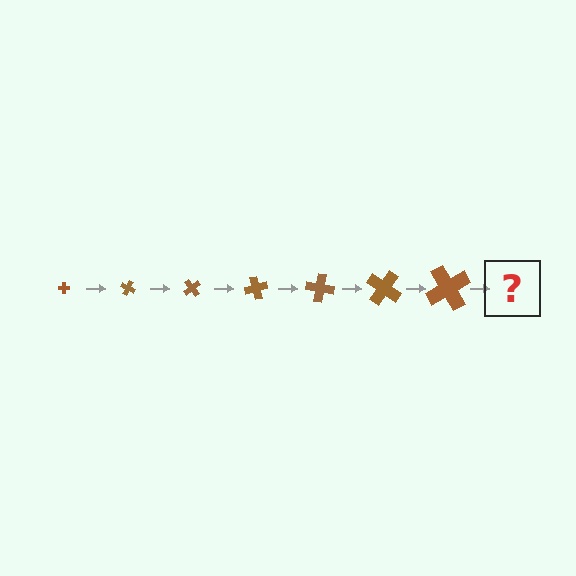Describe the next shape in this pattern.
It should be a cross, larger than the previous one and rotated 175 degrees from the start.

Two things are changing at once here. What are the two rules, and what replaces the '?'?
The two rules are that the cross grows larger each step and it rotates 25 degrees each step. The '?' should be a cross, larger than the previous one and rotated 175 degrees from the start.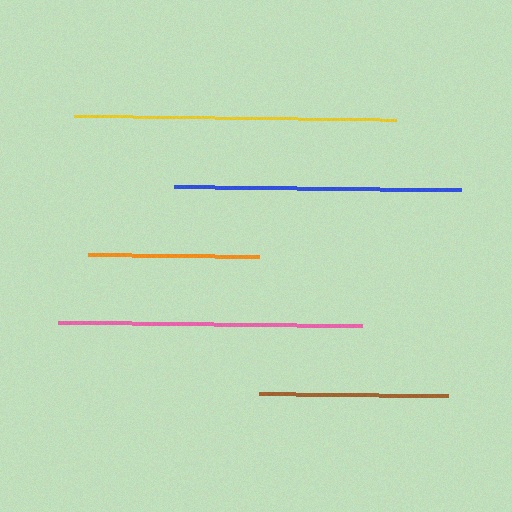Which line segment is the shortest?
The orange line is the shortest at approximately 171 pixels.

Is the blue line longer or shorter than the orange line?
The blue line is longer than the orange line.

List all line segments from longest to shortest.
From longest to shortest: yellow, pink, blue, brown, orange.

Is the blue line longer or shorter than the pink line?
The pink line is longer than the blue line.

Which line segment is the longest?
The yellow line is the longest at approximately 322 pixels.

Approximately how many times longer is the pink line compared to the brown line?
The pink line is approximately 1.6 times the length of the brown line.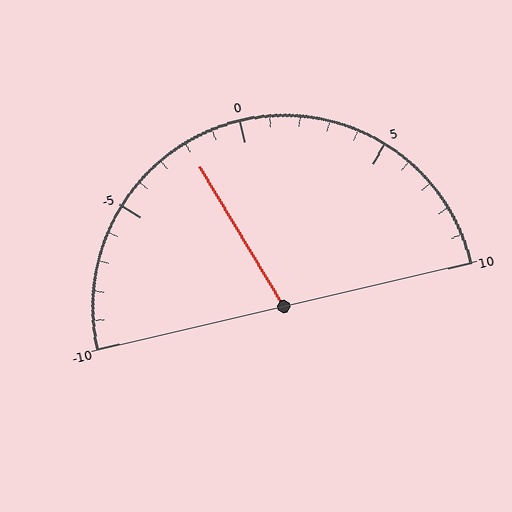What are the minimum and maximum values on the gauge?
The gauge ranges from -10 to 10.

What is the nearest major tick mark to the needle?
The nearest major tick mark is 0.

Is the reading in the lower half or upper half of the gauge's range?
The reading is in the lower half of the range (-10 to 10).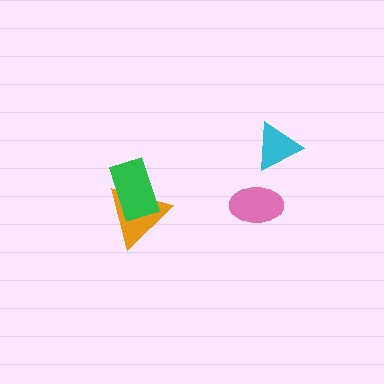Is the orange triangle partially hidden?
Yes, it is partially covered by another shape.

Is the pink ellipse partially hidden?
No, no other shape covers it.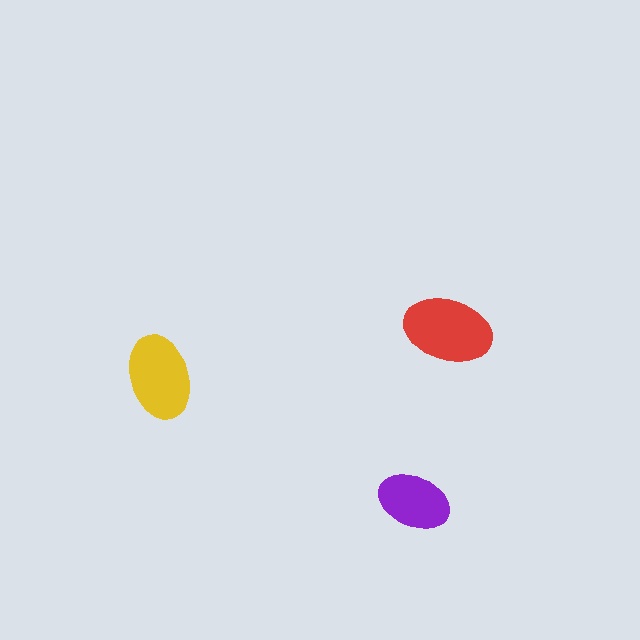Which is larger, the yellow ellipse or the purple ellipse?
The yellow one.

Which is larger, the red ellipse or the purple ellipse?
The red one.